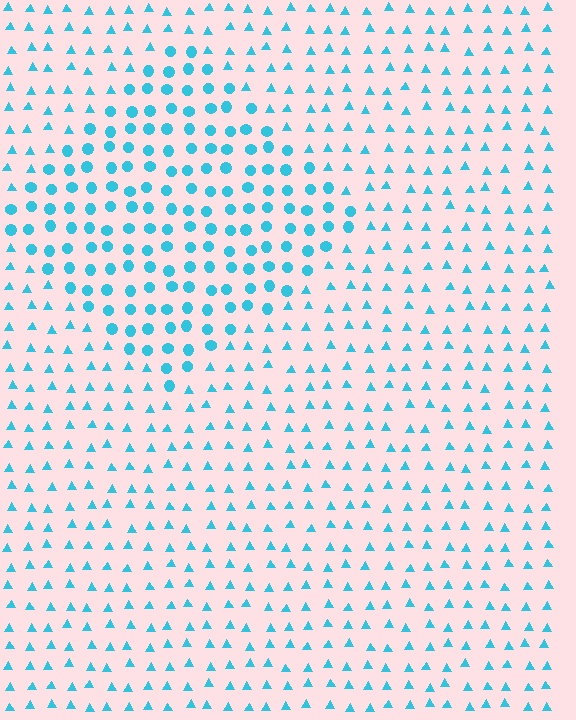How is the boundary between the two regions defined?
The boundary is defined by a change in element shape: circles inside vs. triangles outside. All elements share the same color and spacing.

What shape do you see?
I see a diamond.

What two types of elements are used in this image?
The image uses circles inside the diamond region and triangles outside it.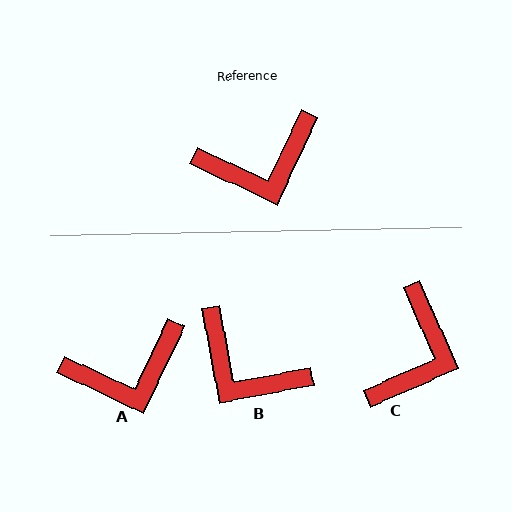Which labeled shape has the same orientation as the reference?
A.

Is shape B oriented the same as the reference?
No, it is off by about 54 degrees.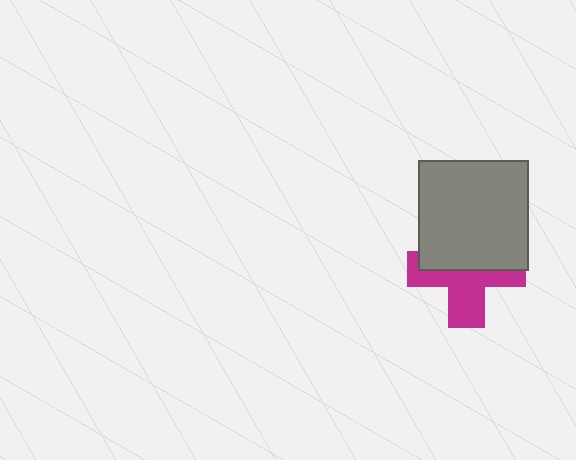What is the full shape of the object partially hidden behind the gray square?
The partially hidden object is a magenta cross.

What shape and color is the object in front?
The object in front is a gray square.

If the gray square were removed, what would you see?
You would see the complete magenta cross.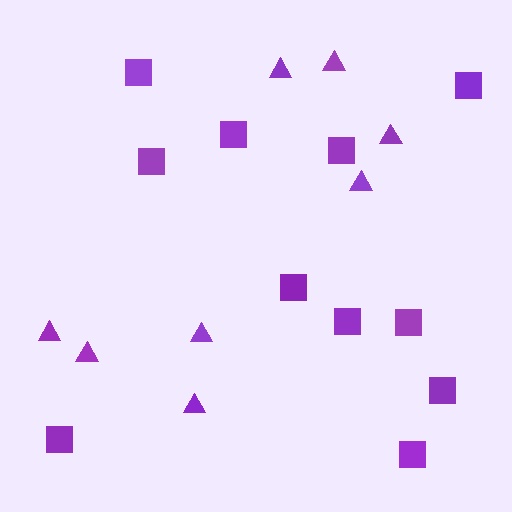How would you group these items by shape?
There are 2 groups: one group of triangles (8) and one group of squares (11).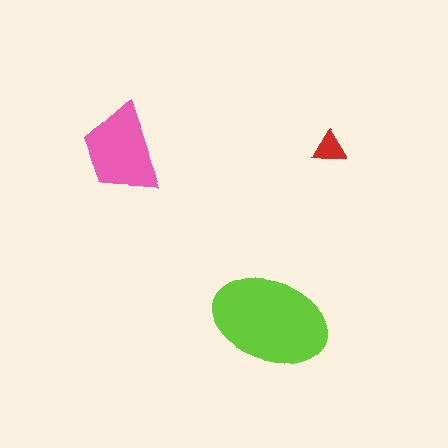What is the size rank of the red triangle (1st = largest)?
3rd.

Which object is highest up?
The red triangle is topmost.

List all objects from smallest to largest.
The red triangle, the pink trapezoid, the lime ellipse.